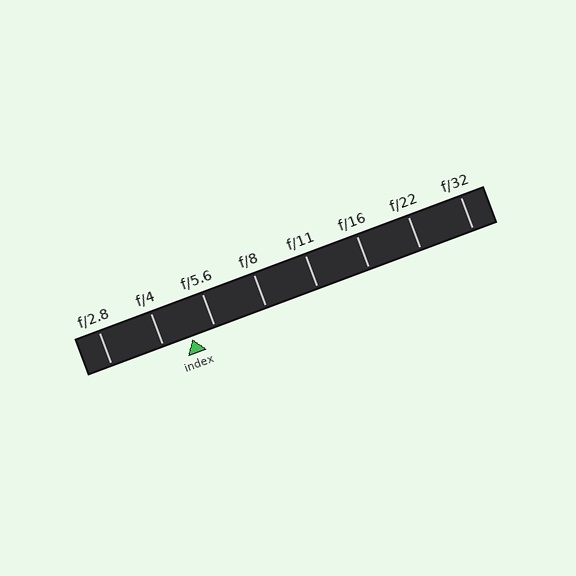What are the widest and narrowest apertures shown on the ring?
The widest aperture shown is f/2.8 and the narrowest is f/32.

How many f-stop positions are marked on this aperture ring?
There are 8 f-stop positions marked.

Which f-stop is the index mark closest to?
The index mark is closest to f/5.6.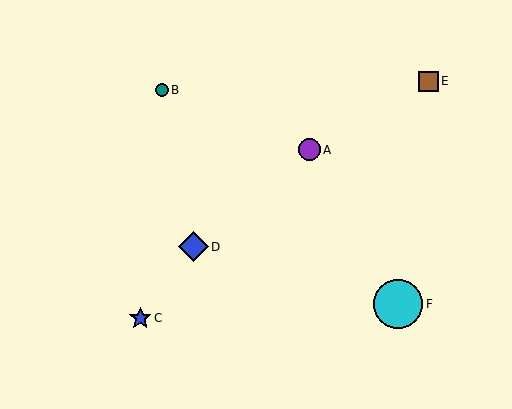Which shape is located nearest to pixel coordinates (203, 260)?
The blue diamond (labeled D) at (193, 247) is nearest to that location.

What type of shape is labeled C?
Shape C is a blue star.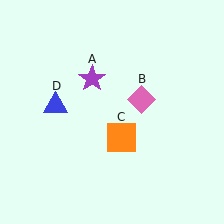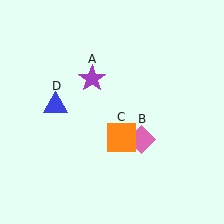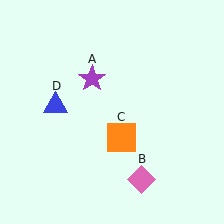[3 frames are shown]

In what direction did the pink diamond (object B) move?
The pink diamond (object B) moved down.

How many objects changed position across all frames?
1 object changed position: pink diamond (object B).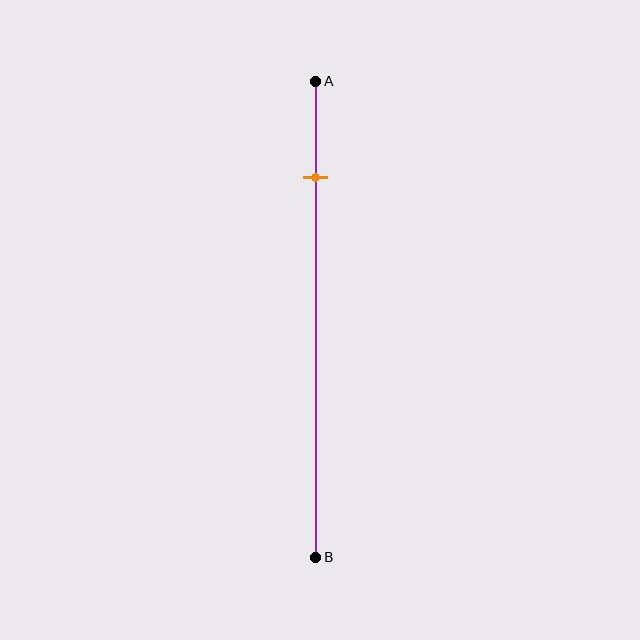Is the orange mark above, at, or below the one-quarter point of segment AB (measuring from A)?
The orange mark is above the one-quarter point of segment AB.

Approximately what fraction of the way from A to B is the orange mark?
The orange mark is approximately 20% of the way from A to B.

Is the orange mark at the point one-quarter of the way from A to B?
No, the mark is at about 20% from A, not at the 25% one-quarter point.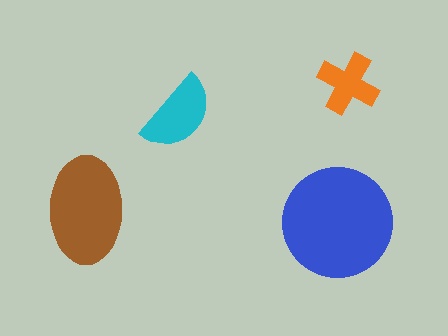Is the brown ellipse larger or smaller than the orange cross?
Larger.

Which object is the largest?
The blue circle.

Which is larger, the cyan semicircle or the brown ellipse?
The brown ellipse.